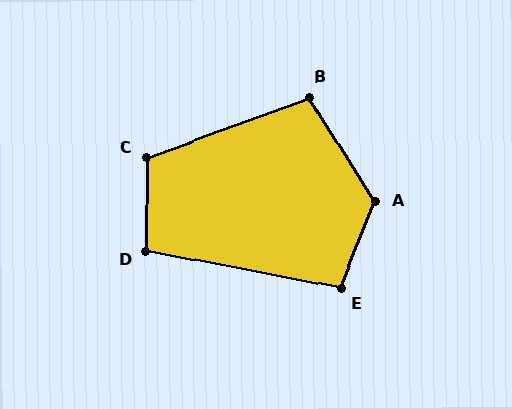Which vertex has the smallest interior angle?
D, at approximately 101 degrees.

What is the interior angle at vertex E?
Approximately 101 degrees (obtuse).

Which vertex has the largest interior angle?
A, at approximately 126 degrees.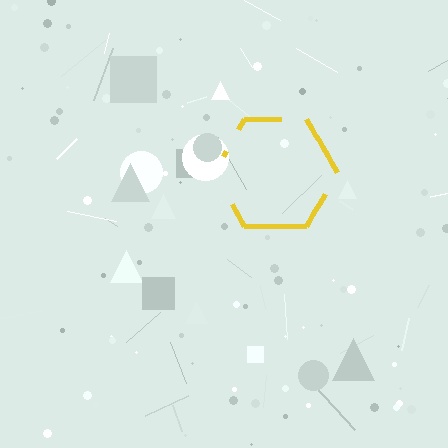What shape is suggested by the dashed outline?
The dashed outline suggests a hexagon.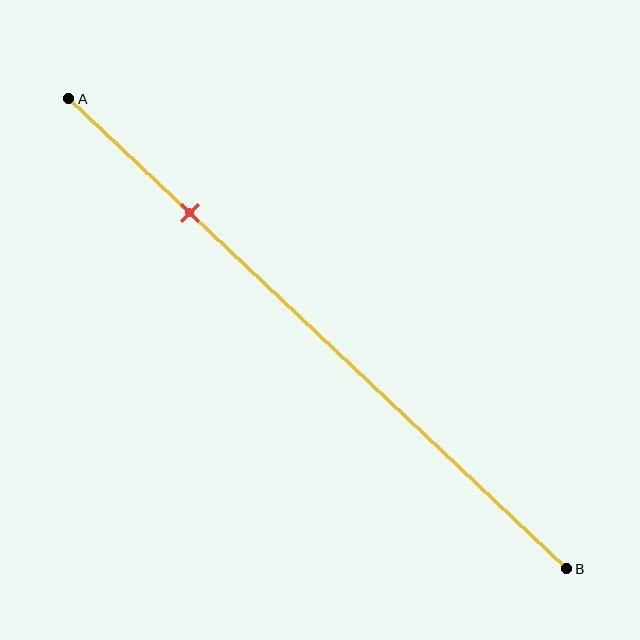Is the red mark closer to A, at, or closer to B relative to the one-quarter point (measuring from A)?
The red mark is approximately at the one-quarter point of segment AB.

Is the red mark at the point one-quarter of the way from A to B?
Yes, the mark is approximately at the one-quarter point.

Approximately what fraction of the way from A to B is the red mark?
The red mark is approximately 25% of the way from A to B.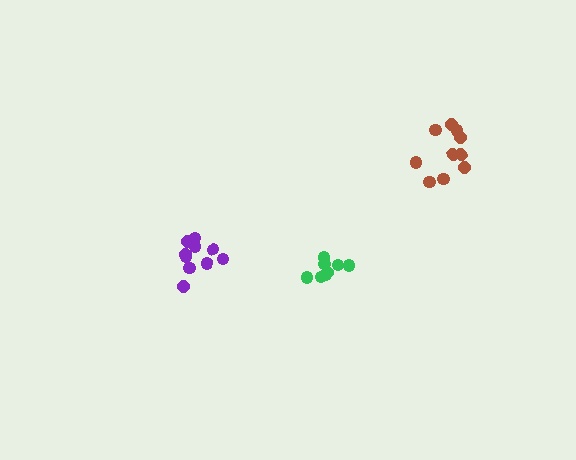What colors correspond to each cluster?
The clusters are colored: brown, purple, green.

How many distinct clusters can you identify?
There are 3 distinct clusters.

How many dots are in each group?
Group 1: 10 dots, Group 2: 10 dots, Group 3: 8 dots (28 total).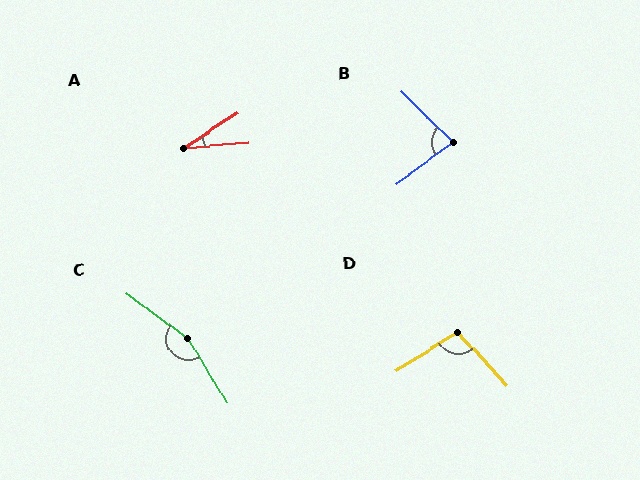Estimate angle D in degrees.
Approximately 101 degrees.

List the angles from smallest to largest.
A (29°), B (81°), D (101°), C (157°).